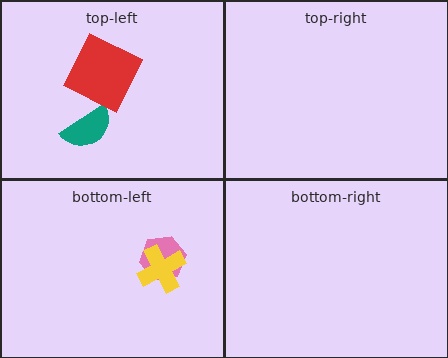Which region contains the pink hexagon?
The bottom-left region.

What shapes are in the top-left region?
The teal semicircle, the red square.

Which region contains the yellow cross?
The bottom-left region.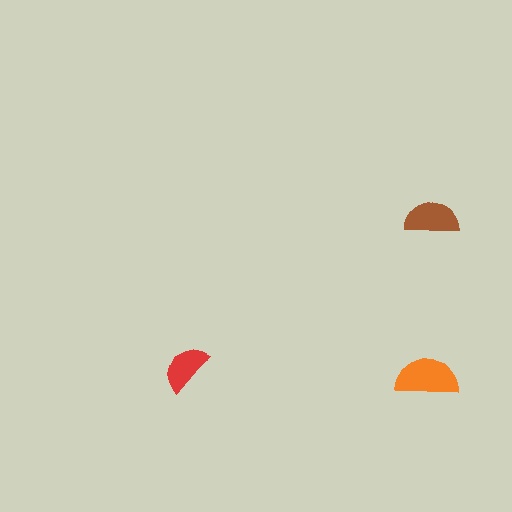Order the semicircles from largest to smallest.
the orange one, the brown one, the red one.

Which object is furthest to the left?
The red semicircle is leftmost.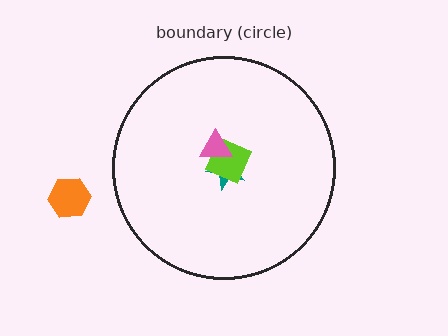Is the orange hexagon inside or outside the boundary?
Outside.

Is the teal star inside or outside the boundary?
Inside.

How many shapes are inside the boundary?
3 inside, 1 outside.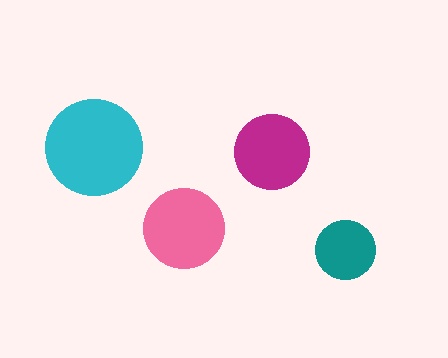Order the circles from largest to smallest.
the cyan one, the pink one, the magenta one, the teal one.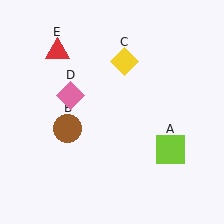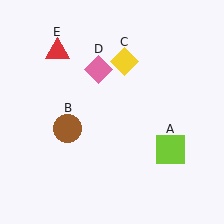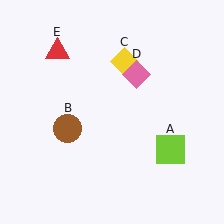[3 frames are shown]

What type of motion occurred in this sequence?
The pink diamond (object D) rotated clockwise around the center of the scene.